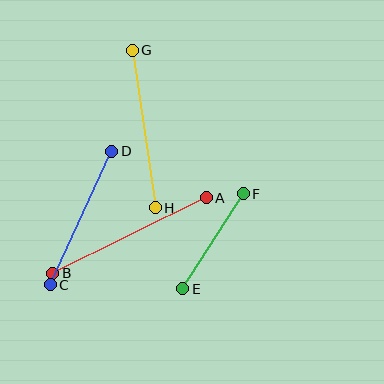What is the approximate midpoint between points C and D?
The midpoint is at approximately (81, 218) pixels.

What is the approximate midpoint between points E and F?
The midpoint is at approximately (213, 241) pixels.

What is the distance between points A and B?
The distance is approximately 171 pixels.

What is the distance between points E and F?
The distance is approximately 113 pixels.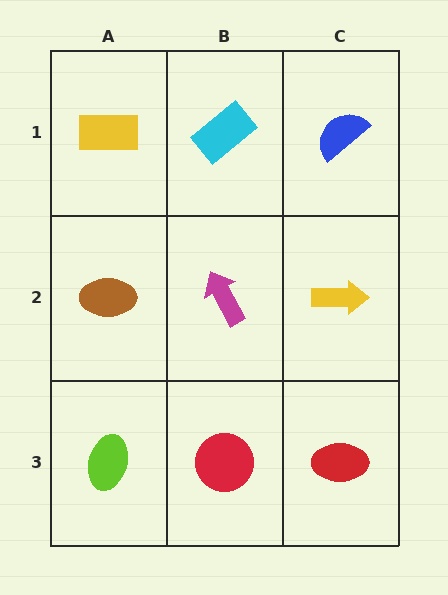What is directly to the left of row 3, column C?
A red circle.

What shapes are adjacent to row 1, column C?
A yellow arrow (row 2, column C), a cyan rectangle (row 1, column B).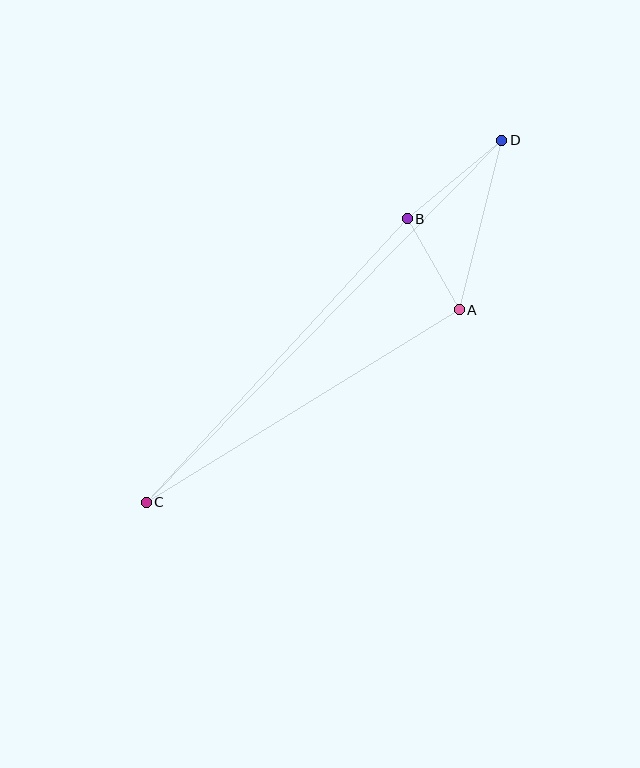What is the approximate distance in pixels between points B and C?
The distance between B and C is approximately 385 pixels.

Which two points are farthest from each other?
Points C and D are farthest from each other.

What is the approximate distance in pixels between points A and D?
The distance between A and D is approximately 175 pixels.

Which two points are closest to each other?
Points A and B are closest to each other.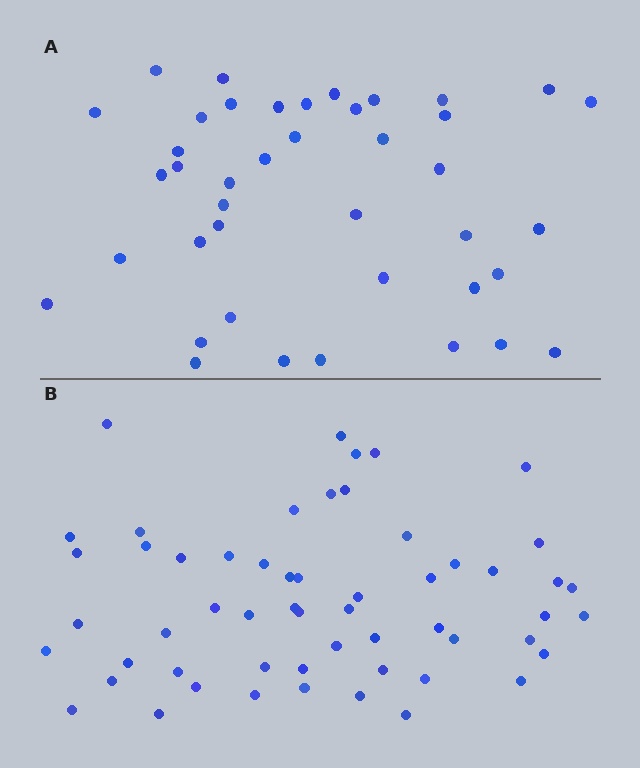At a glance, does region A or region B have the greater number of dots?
Region B (the bottom region) has more dots.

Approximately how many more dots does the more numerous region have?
Region B has approximately 15 more dots than region A.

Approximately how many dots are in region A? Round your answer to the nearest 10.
About 40 dots. (The exact count is 41, which rounds to 40.)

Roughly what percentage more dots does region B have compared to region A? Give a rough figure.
About 35% more.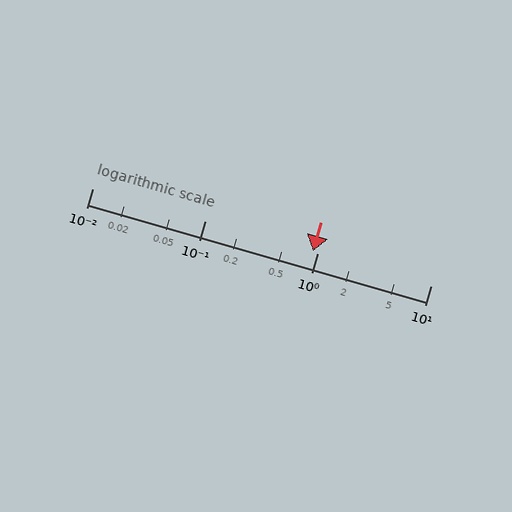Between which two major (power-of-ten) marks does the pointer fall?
The pointer is between 0.1 and 1.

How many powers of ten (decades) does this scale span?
The scale spans 3 decades, from 0.01 to 10.